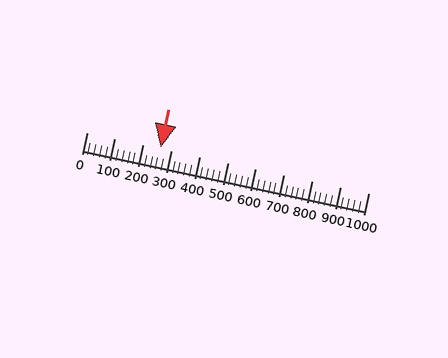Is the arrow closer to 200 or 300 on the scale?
The arrow is closer to 300.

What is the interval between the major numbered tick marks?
The major tick marks are spaced 100 units apart.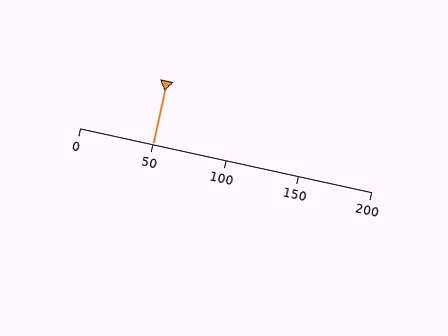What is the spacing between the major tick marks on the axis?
The major ticks are spaced 50 apart.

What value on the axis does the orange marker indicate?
The marker indicates approximately 50.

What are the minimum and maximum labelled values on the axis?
The axis runs from 0 to 200.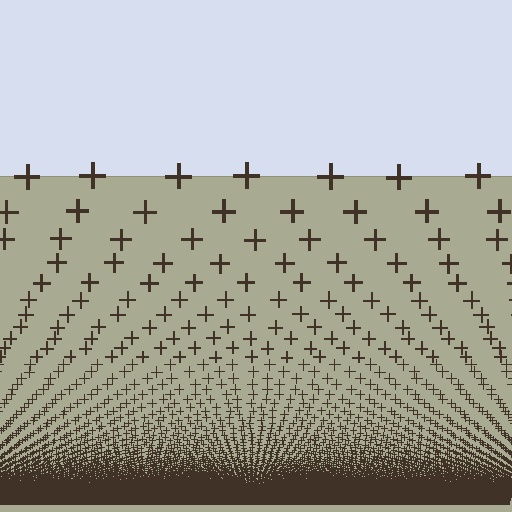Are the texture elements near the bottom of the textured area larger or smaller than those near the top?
Smaller. The gradient is inverted — elements near the bottom are smaller and denser.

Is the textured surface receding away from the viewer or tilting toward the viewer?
The surface appears to tilt toward the viewer. Texture elements get larger and sparser toward the top.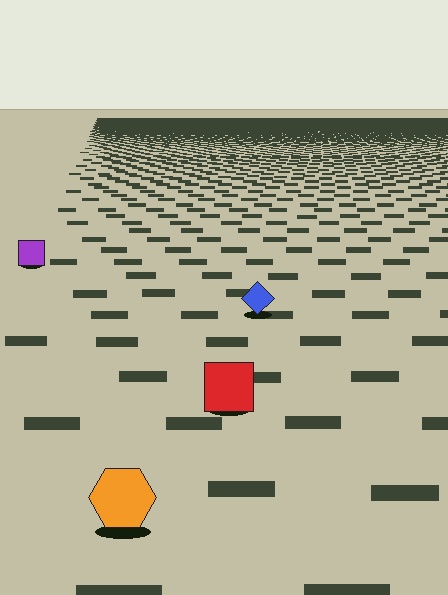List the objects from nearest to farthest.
From nearest to farthest: the orange hexagon, the red square, the blue diamond, the purple square.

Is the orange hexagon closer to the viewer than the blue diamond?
Yes. The orange hexagon is closer — you can tell from the texture gradient: the ground texture is coarser near it.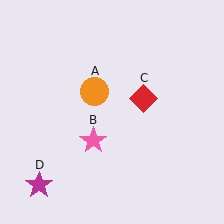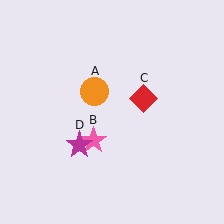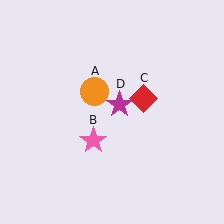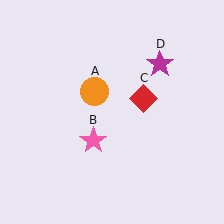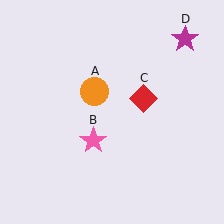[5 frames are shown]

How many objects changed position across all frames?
1 object changed position: magenta star (object D).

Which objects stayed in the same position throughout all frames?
Orange circle (object A) and pink star (object B) and red diamond (object C) remained stationary.